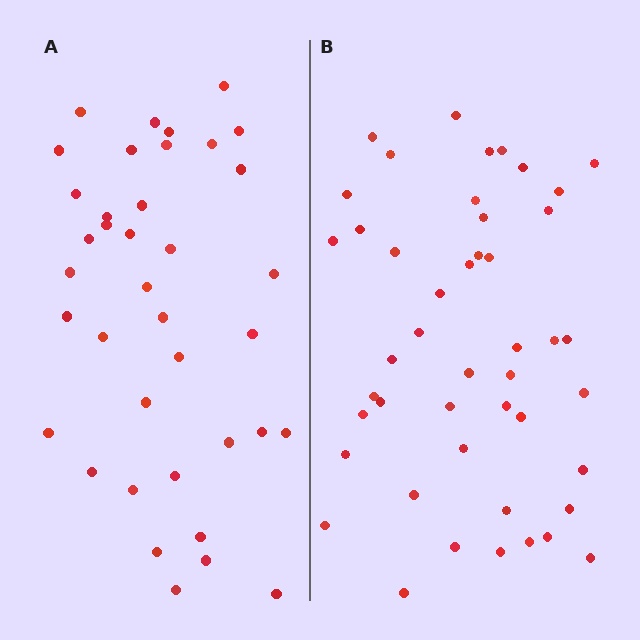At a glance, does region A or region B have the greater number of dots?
Region B (the right region) has more dots.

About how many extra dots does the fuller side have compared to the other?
Region B has roughly 8 or so more dots than region A.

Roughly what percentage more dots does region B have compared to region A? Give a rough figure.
About 20% more.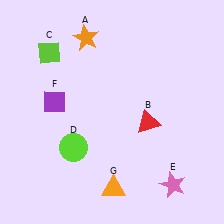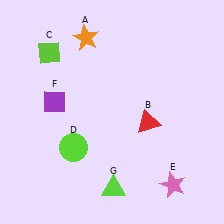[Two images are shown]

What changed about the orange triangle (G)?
In Image 1, G is orange. In Image 2, it changed to lime.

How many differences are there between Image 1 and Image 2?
There is 1 difference between the two images.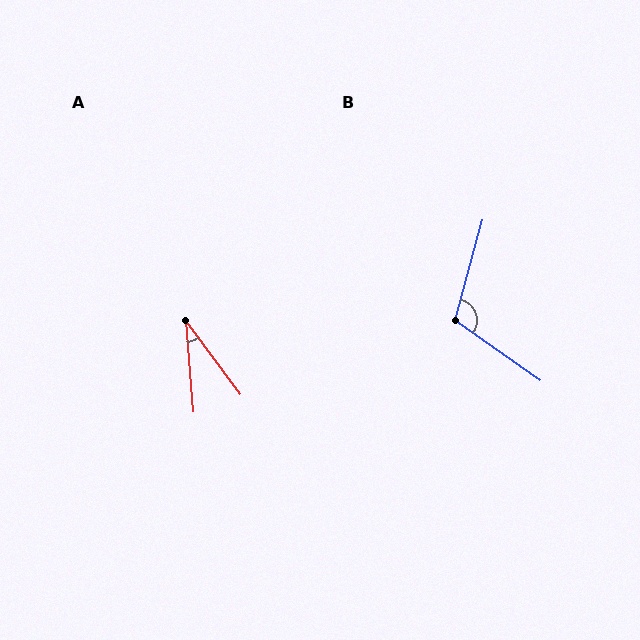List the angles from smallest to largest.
A (32°), B (110°).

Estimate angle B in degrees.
Approximately 110 degrees.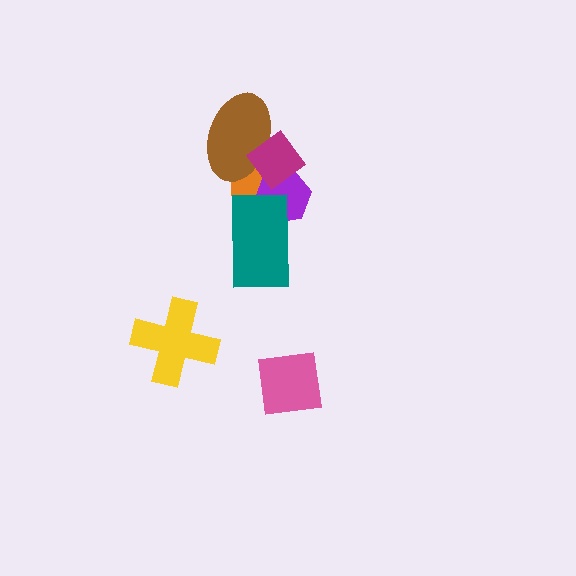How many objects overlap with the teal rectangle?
2 objects overlap with the teal rectangle.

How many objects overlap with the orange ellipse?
4 objects overlap with the orange ellipse.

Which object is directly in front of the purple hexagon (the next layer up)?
The magenta diamond is directly in front of the purple hexagon.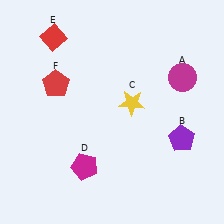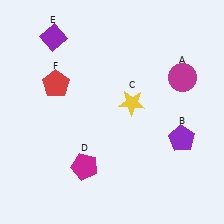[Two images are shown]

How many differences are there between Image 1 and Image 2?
There is 1 difference between the two images.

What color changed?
The diamond (E) changed from red in Image 1 to purple in Image 2.